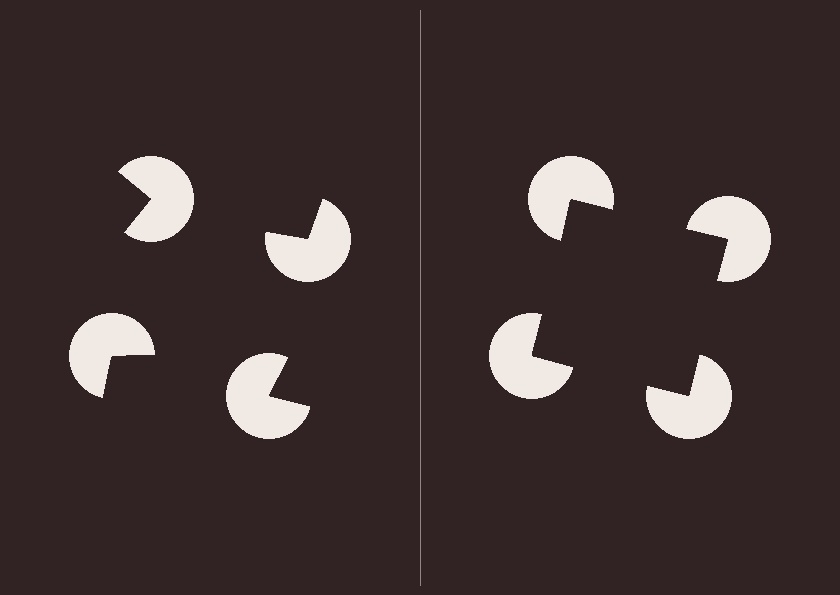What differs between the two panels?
The pac-man discs are positioned identically on both sides; only the wedge orientations differ. On the right they align to a square; on the left they are misaligned.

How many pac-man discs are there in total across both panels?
8 — 4 on each side.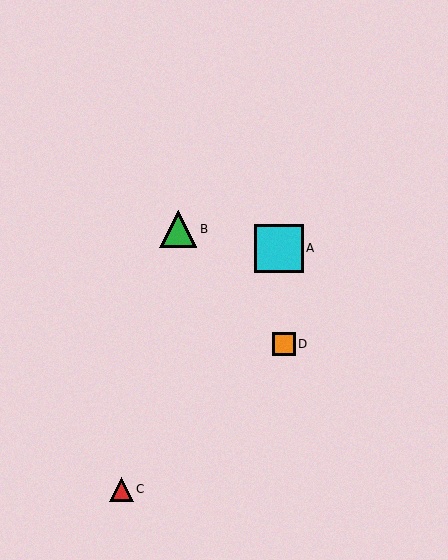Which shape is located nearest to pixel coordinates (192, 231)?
The green triangle (labeled B) at (178, 229) is nearest to that location.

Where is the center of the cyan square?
The center of the cyan square is at (279, 248).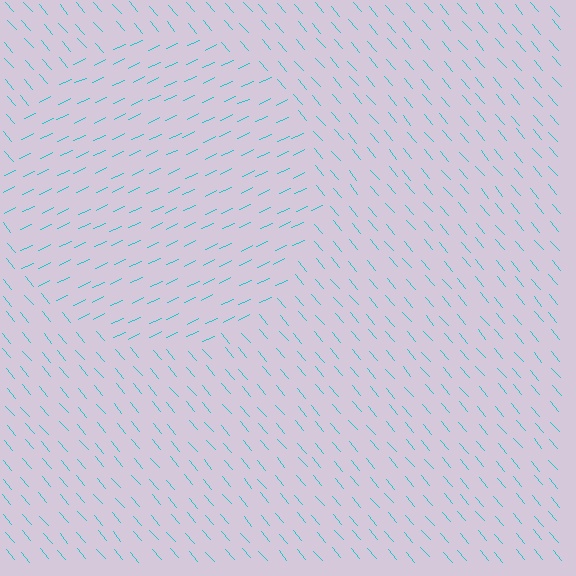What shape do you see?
I see a circle.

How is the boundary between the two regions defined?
The boundary is defined purely by a change in line orientation (approximately 74 degrees difference). All lines are the same color and thickness.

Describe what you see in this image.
The image is filled with small cyan line segments. A circle region in the image has lines oriented differently from the surrounding lines, creating a visible texture boundary.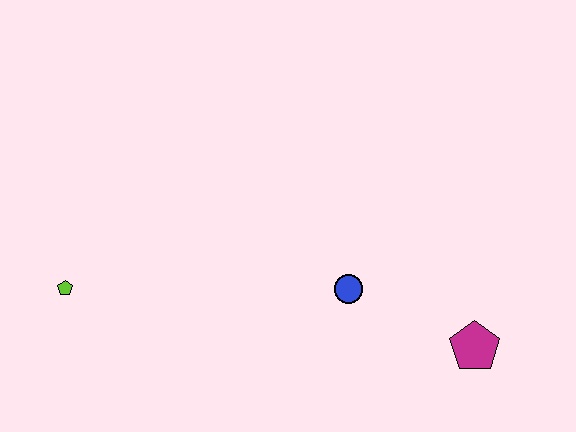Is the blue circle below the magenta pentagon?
No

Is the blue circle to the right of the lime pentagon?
Yes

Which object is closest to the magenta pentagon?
The blue circle is closest to the magenta pentagon.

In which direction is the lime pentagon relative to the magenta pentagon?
The lime pentagon is to the left of the magenta pentagon.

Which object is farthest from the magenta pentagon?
The lime pentagon is farthest from the magenta pentagon.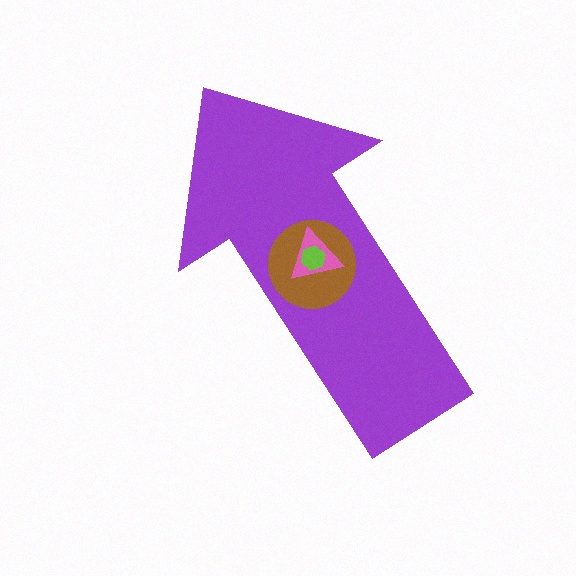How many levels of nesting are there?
4.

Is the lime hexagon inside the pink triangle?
Yes.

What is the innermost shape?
The lime hexagon.